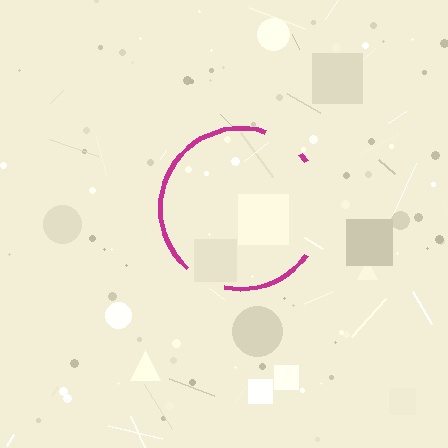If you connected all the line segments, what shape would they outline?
They would outline a circle.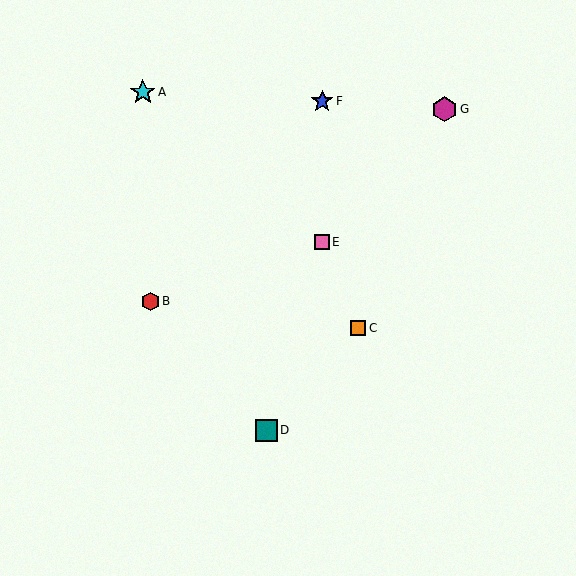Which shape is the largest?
The cyan star (labeled A) is the largest.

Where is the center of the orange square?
The center of the orange square is at (358, 328).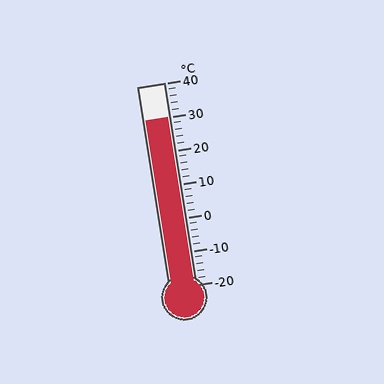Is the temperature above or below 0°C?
The temperature is above 0°C.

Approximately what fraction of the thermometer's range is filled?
The thermometer is filled to approximately 85% of its range.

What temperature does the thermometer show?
The thermometer shows approximately 30°C.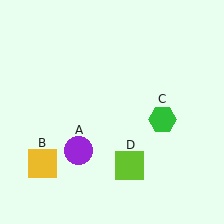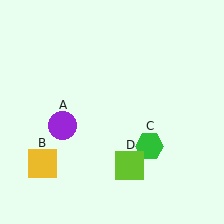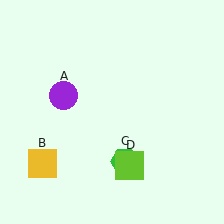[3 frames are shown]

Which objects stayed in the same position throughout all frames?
Yellow square (object B) and lime square (object D) remained stationary.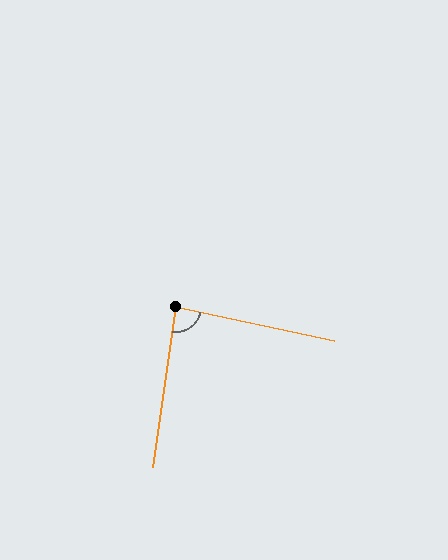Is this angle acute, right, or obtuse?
It is approximately a right angle.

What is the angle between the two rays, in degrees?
Approximately 86 degrees.